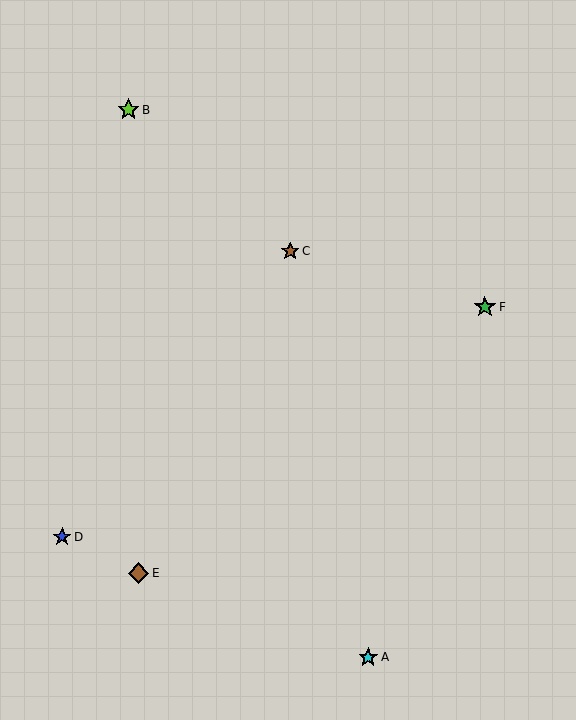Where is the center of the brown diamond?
The center of the brown diamond is at (138, 573).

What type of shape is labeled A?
Shape A is a cyan star.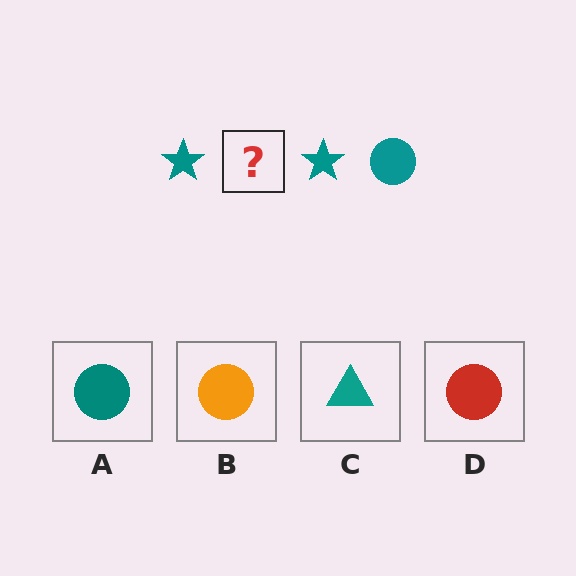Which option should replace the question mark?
Option A.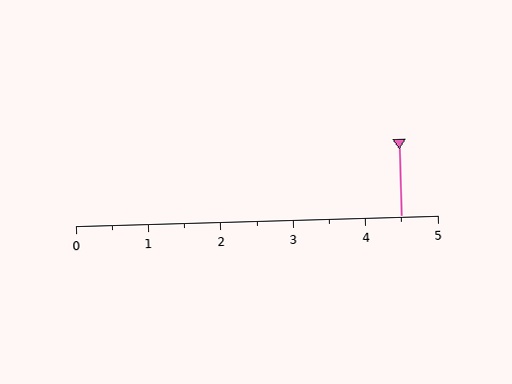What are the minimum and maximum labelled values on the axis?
The axis runs from 0 to 5.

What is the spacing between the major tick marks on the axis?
The major ticks are spaced 1 apart.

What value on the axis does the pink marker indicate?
The marker indicates approximately 4.5.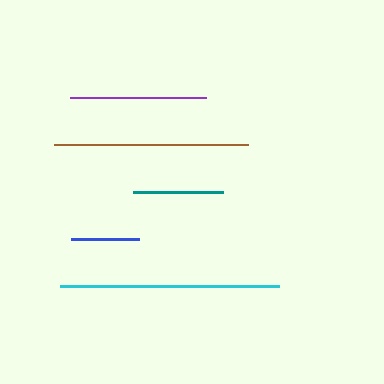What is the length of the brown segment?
The brown segment is approximately 194 pixels long.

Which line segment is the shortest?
The blue line is the shortest at approximately 68 pixels.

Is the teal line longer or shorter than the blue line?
The teal line is longer than the blue line.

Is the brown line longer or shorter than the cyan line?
The cyan line is longer than the brown line.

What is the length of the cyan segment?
The cyan segment is approximately 219 pixels long.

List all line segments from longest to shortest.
From longest to shortest: cyan, brown, purple, teal, blue.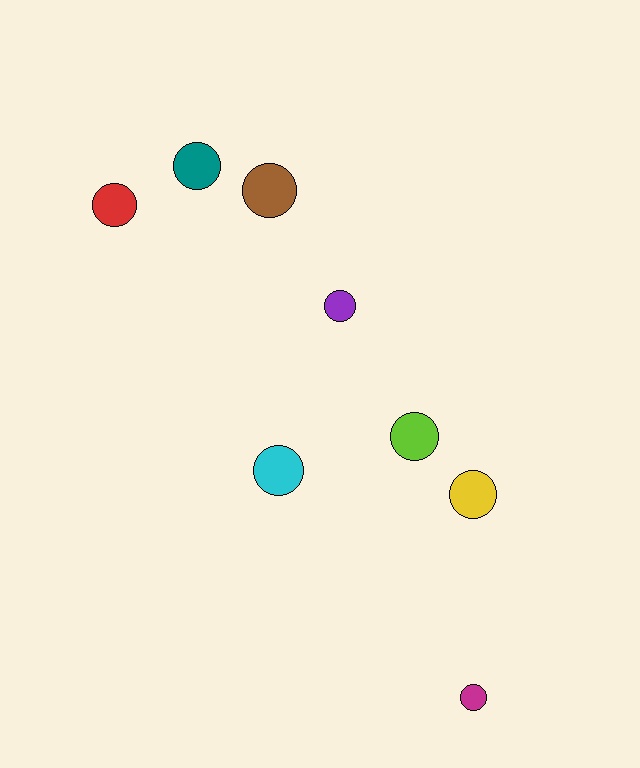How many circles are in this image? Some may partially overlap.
There are 8 circles.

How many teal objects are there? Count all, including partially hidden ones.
There is 1 teal object.